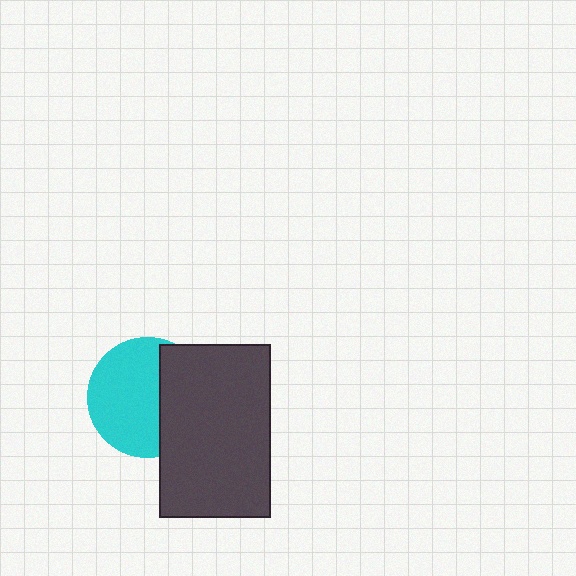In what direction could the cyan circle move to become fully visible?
The cyan circle could move left. That would shift it out from behind the dark gray rectangle entirely.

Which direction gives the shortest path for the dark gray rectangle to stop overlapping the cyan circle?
Moving right gives the shortest separation.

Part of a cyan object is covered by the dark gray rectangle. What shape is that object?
It is a circle.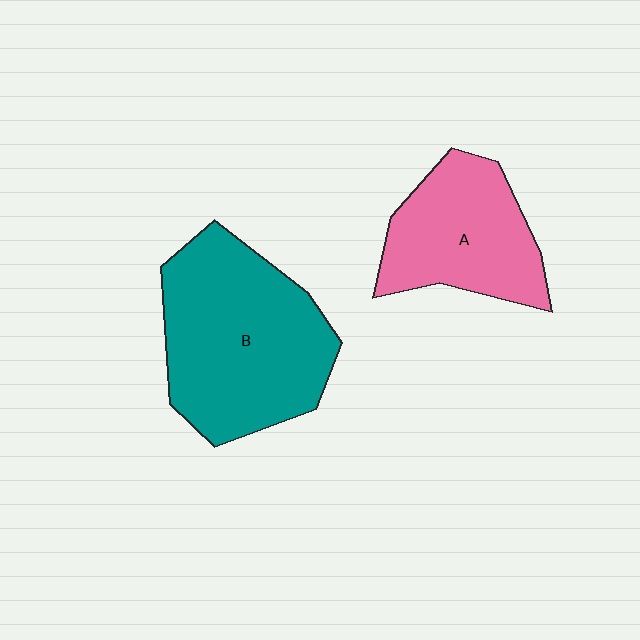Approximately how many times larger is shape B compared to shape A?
Approximately 1.5 times.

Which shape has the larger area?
Shape B (teal).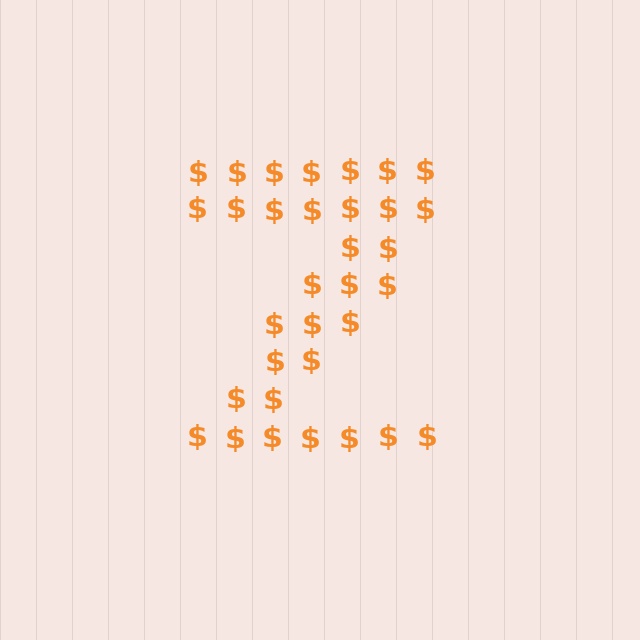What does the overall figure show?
The overall figure shows the letter Z.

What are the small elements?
The small elements are dollar signs.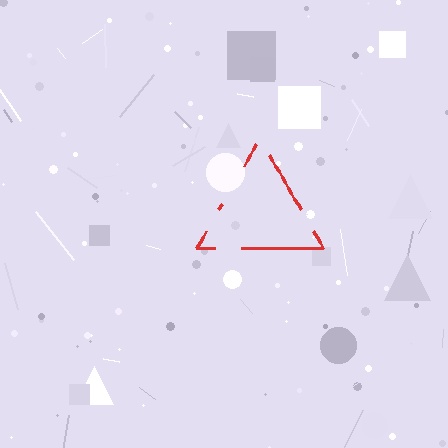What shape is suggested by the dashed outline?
The dashed outline suggests a triangle.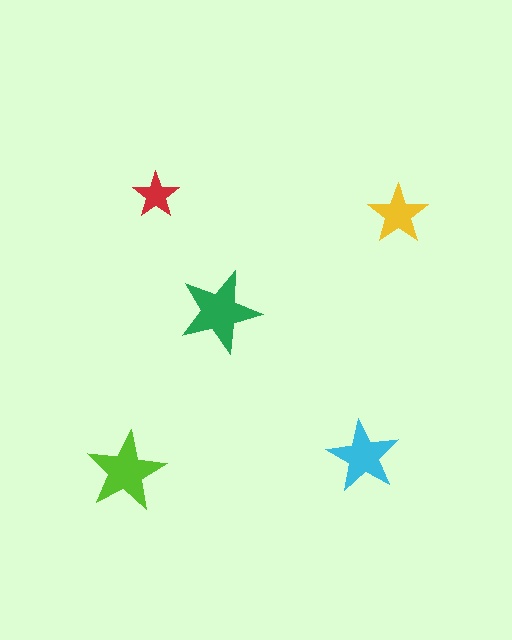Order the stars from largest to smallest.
the green one, the lime one, the cyan one, the yellow one, the red one.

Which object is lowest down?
The lime star is bottommost.